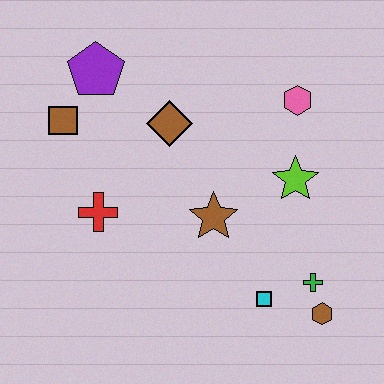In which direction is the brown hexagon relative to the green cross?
The brown hexagon is below the green cross.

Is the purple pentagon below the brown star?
No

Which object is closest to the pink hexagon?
The lime star is closest to the pink hexagon.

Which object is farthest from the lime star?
The brown square is farthest from the lime star.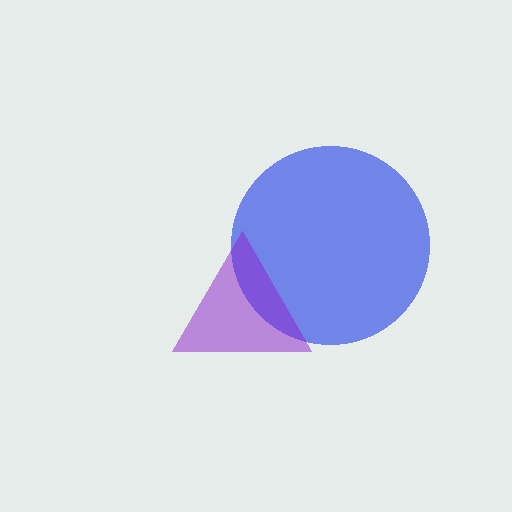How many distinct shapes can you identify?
There are 2 distinct shapes: a blue circle, a purple triangle.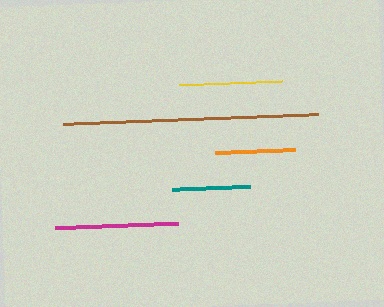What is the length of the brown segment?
The brown segment is approximately 256 pixels long.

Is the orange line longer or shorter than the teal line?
The orange line is longer than the teal line.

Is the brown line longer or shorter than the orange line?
The brown line is longer than the orange line.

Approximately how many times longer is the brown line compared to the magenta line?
The brown line is approximately 2.1 times the length of the magenta line.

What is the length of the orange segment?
The orange segment is approximately 80 pixels long.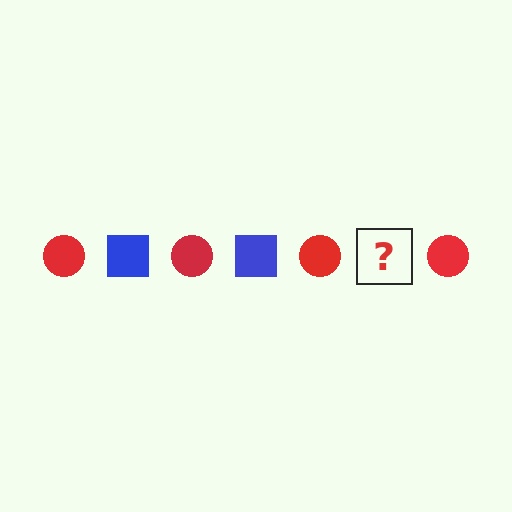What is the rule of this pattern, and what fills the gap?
The rule is that the pattern alternates between red circle and blue square. The gap should be filled with a blue square.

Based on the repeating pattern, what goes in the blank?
The blank should be a blue square.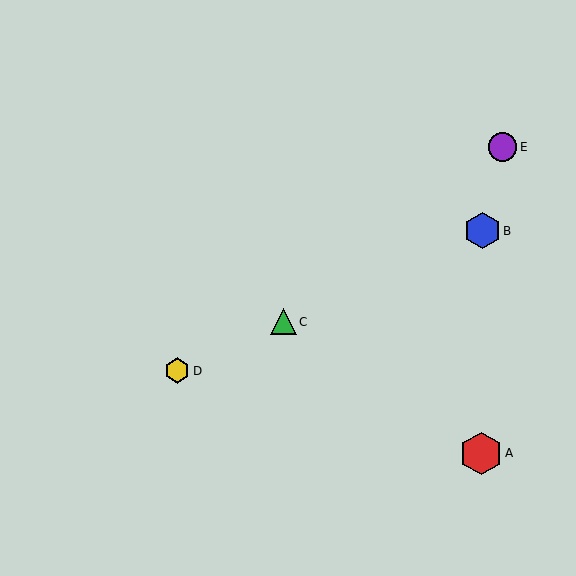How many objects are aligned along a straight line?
3 objects (B, C, D) are aligned along a straight line.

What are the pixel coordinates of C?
Object C is at (283, 322).